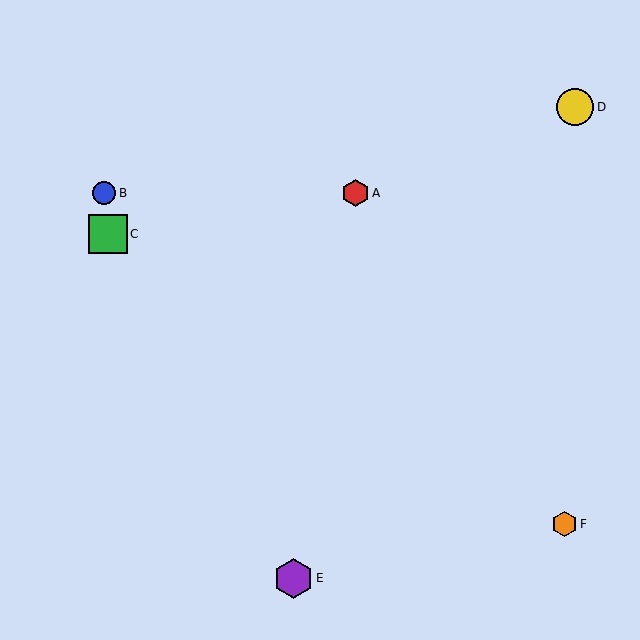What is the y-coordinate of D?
Object D is at y≈107.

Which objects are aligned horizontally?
Objects A, B are aligned horizontally.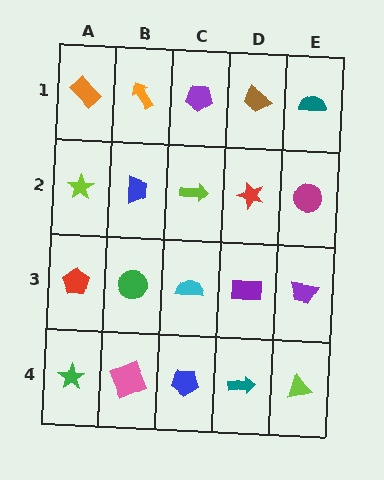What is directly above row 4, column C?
A cyan semicircle.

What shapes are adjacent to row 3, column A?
A lime star (row 2, column A), a green star (row 4, column A), a green circle (row 3, column B).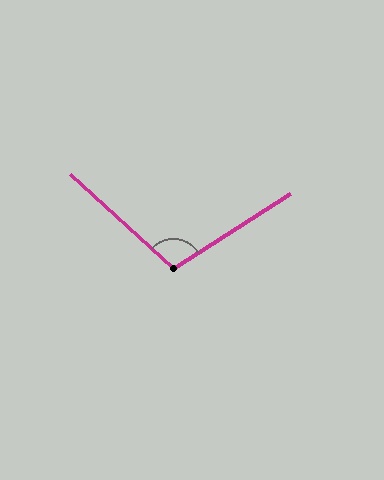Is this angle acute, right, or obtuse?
It is obtuse.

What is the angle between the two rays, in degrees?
Approximately 105 degrees.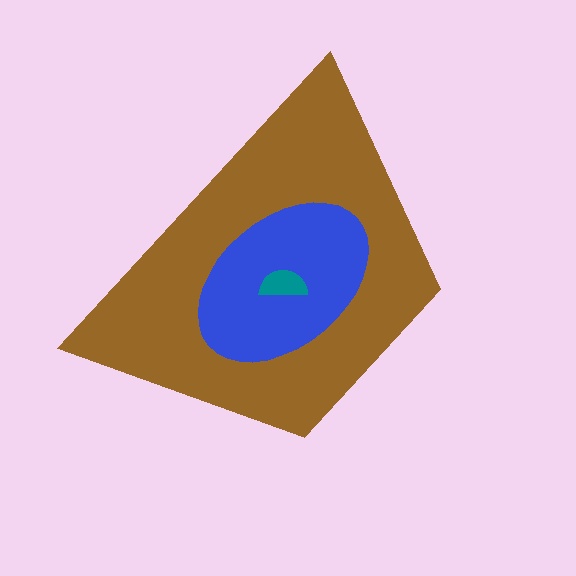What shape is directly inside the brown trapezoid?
The blue ellipse.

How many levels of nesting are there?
3.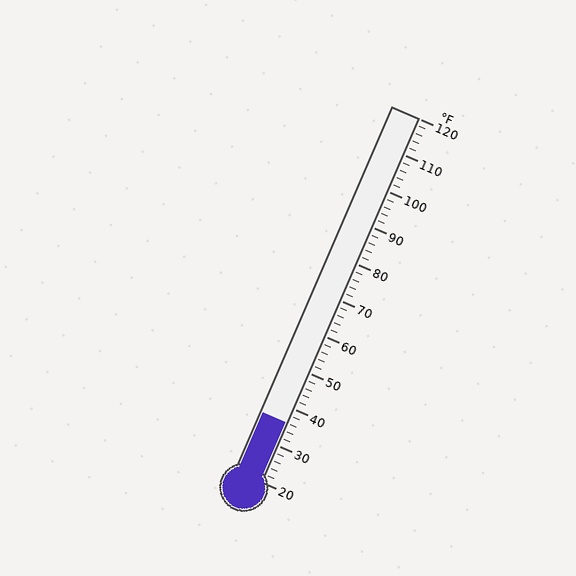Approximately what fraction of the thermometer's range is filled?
The thermometer is filled to approximately 15% of its range.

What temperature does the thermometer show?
The thermometer shows approximately 36°F.